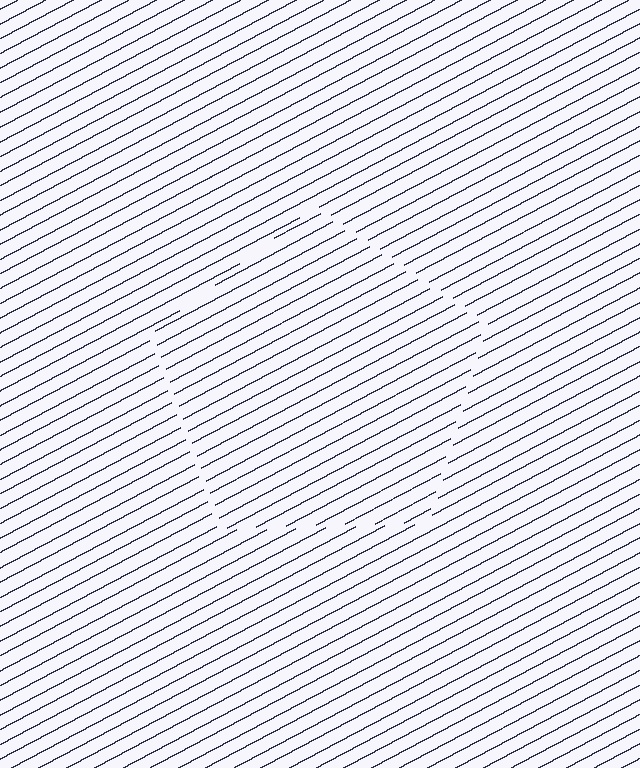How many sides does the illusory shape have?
5 sides — the line-ends trace a pentagon.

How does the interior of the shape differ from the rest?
The interior of the shape contains the same grating, shifted by half a period — the contour is defined by the phase discontinuity where line-ends from the inner and outer gratings abut.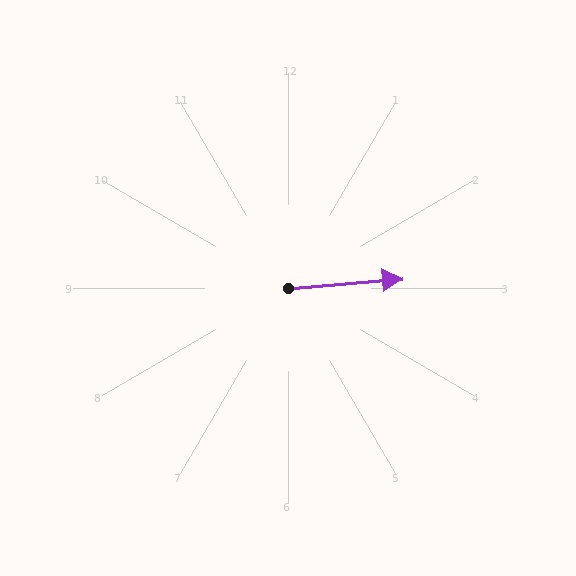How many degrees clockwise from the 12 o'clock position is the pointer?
Approximately 85 degrees.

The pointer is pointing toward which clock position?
Roughly 3 o'clock.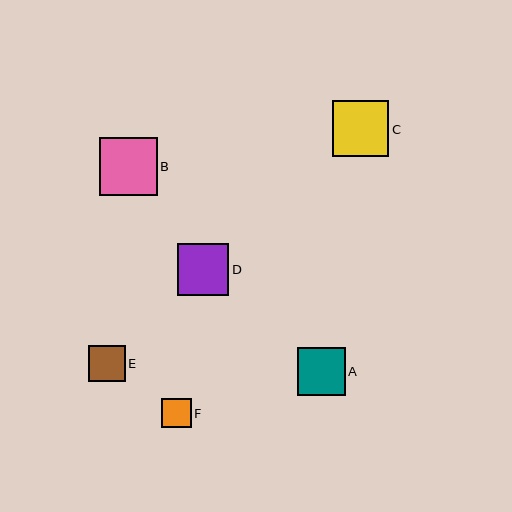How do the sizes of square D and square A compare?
Square D and square A are approximately the same size.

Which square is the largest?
Square B is the largest with a size of approximately 58 pixels.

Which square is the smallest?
Square F is the smallest with a size of approximately 29 pixels.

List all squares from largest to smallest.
From largest to smallest: B, C, D, A, E, F.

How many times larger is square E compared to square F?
Square E is approximately 1.2 times the size of square F.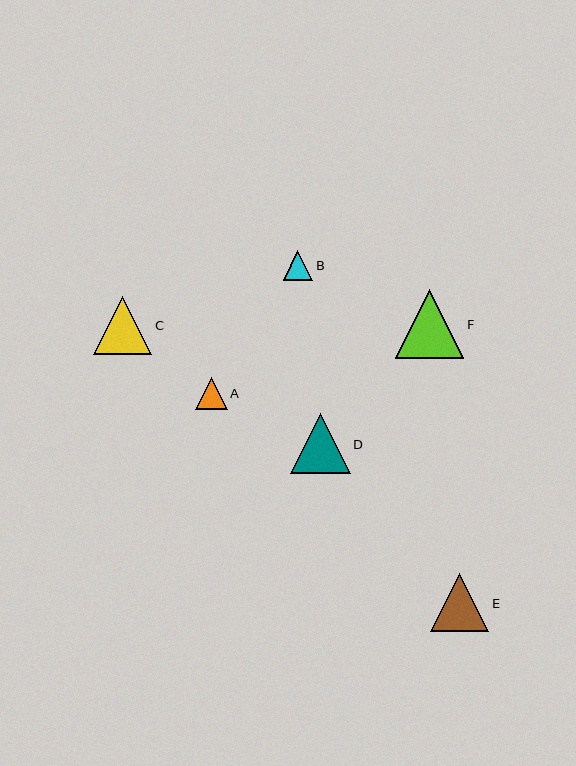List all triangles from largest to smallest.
From largest to smallest: F, D, E, C, A, B.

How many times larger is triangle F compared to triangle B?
Triangle F is approximately 2.3 times the size of triangle B.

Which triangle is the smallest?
Triangle B is the smallest with a size of approximately 30 pixels.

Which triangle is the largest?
Triangle F is the largest with a size of approximately 68 pixels.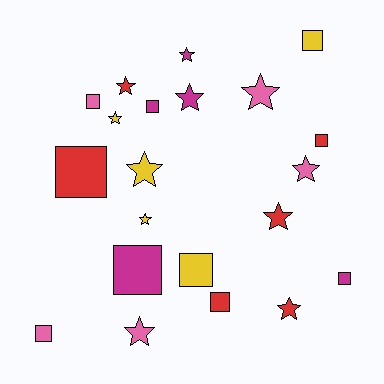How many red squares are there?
There are 3 red squares.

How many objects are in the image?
There are 21 objects.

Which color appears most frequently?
Red, with 6 objects.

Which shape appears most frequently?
Star, with 11 objects.